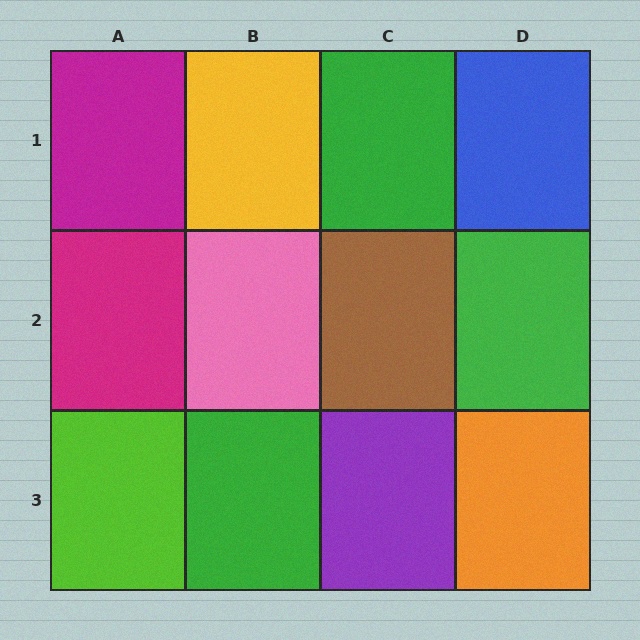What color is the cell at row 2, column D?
Green.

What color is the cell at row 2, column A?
Magenta.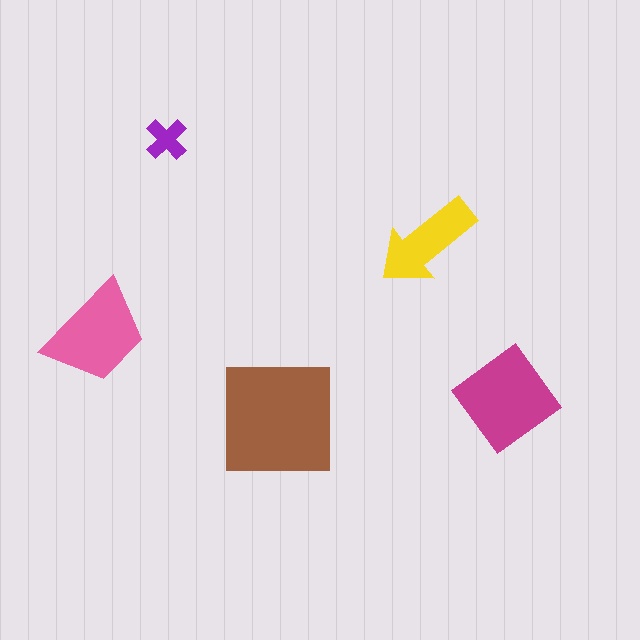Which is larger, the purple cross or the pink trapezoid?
The pink trapezoid.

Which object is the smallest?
The purple cross.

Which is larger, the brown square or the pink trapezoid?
The brown square.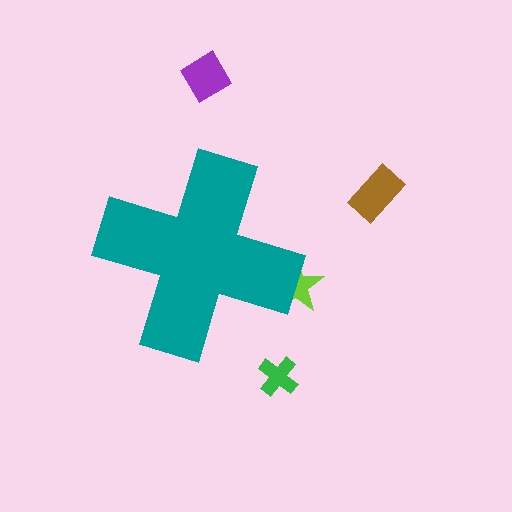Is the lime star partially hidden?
Yes, the lime star is partially hidden behind the teal cross.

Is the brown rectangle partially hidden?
No, the brown rectangle is fully visible.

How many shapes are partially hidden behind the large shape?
1 shape is partially hidden.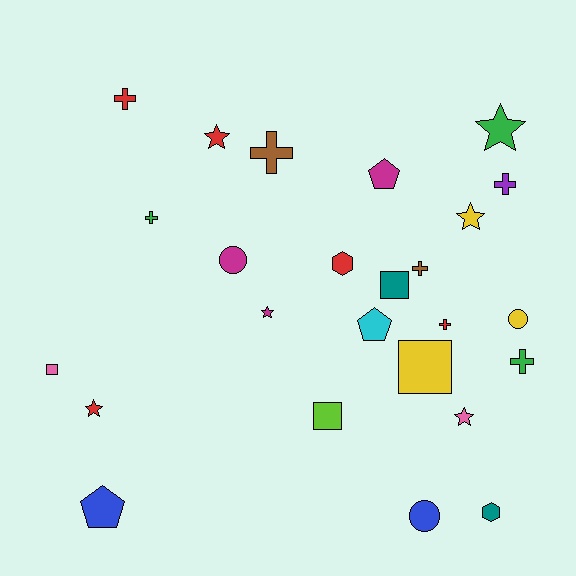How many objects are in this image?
There are 25 objects.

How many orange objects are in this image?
There are no orange objects.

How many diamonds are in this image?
There are no diamonds.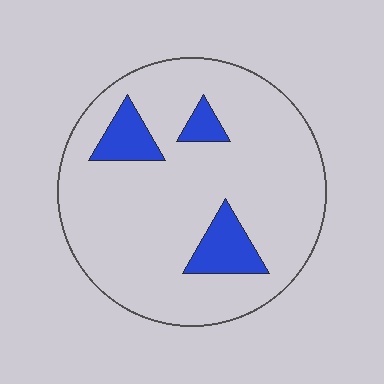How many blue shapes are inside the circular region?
3.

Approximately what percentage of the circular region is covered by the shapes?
Approximately 15%.